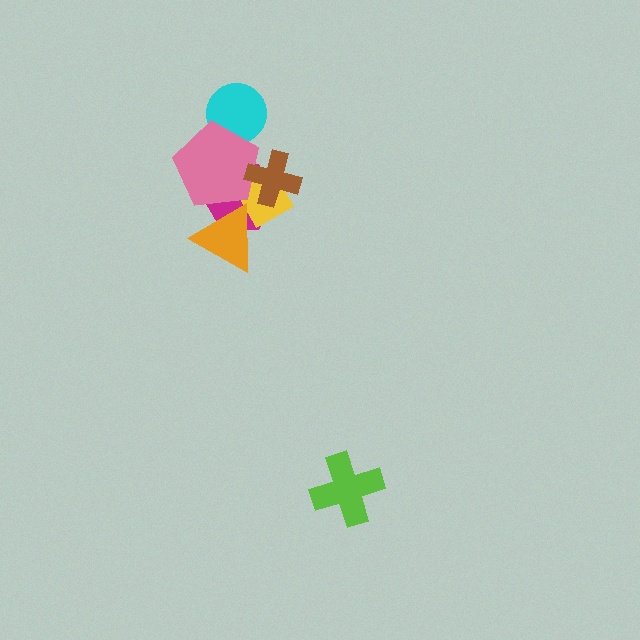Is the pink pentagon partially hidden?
Yes, it is partially covered by another shape.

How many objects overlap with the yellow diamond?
4 objects overlap with the yellow diamond.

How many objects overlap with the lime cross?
0 objects overlap with the lime cross.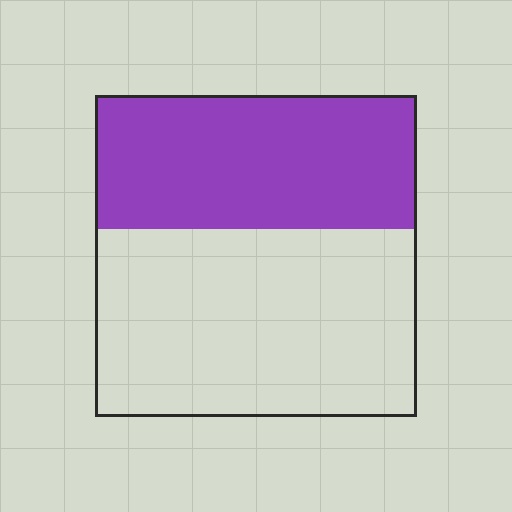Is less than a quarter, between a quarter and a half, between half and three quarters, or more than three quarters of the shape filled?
Between a quarter and a half.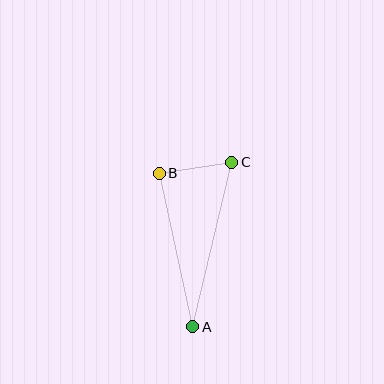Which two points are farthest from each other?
Points A and C are farthest from each other.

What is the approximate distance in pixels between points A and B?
The distance between A and B is approximately 157 pixels.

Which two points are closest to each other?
Points B and C are closest to each other.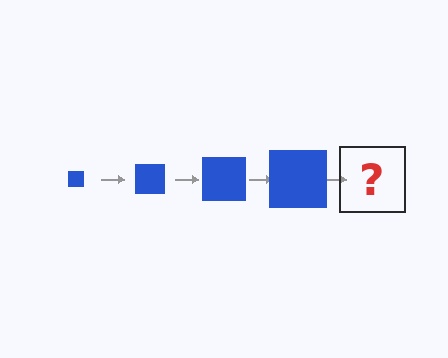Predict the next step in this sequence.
The next step is a blue square, larger than the previous one.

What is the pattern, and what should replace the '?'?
The pattern is that the square gets progressively larger each step. The '?' should be a blue square, larger than the previous one.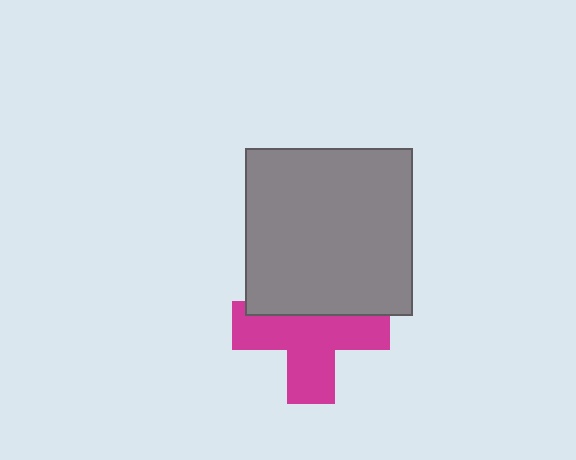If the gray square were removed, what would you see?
You would see the complete magenta cross.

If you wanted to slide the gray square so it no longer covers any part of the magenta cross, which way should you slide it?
Slide it up — that is the most direct way to separate the two shapes.